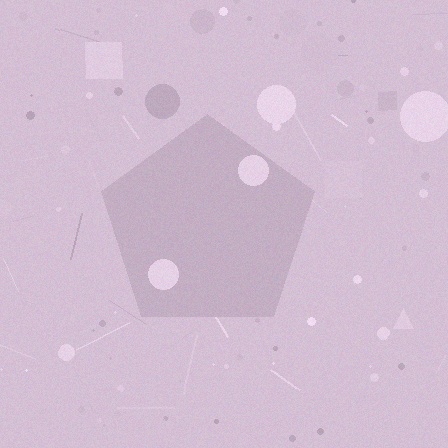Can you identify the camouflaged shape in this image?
The camouflaged shape is a pentagon.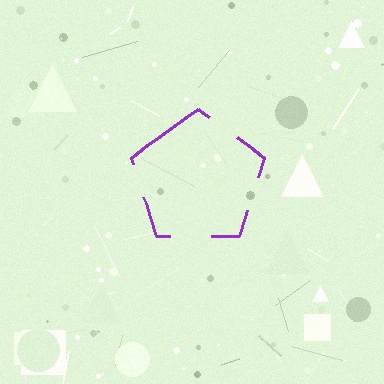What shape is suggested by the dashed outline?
The dashed outline suggests a pentagon.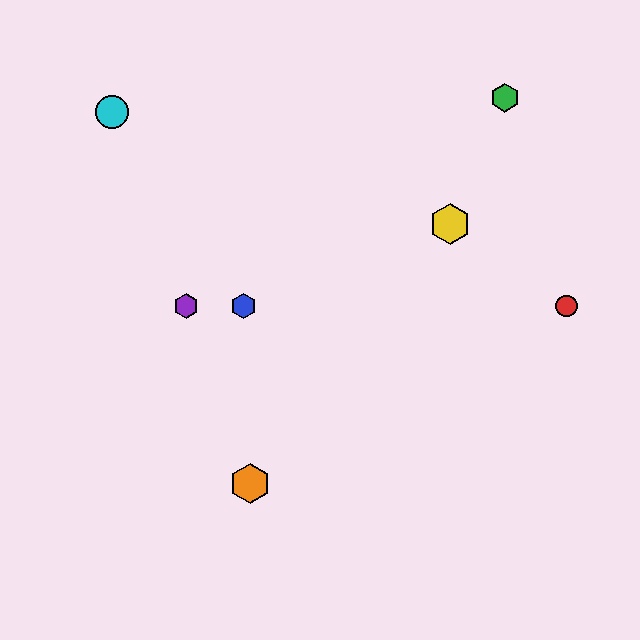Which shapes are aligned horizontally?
The red circle, the blue hexagon, the purple hexagon are aligned horizontally.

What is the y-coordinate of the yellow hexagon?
The yellow hexagon is at y≈224.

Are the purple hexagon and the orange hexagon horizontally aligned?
No, the purple hexagon is at y≈306 and the orange hexagon is at y≈484.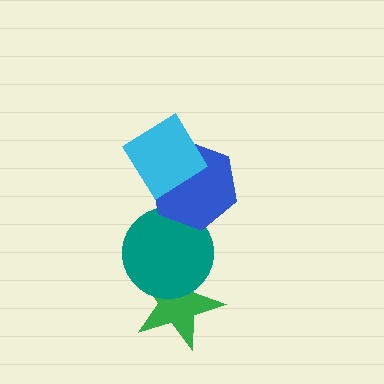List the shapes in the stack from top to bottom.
From top to bottom: the cyan diamond, the blue hexagon, the teal circle, the green star.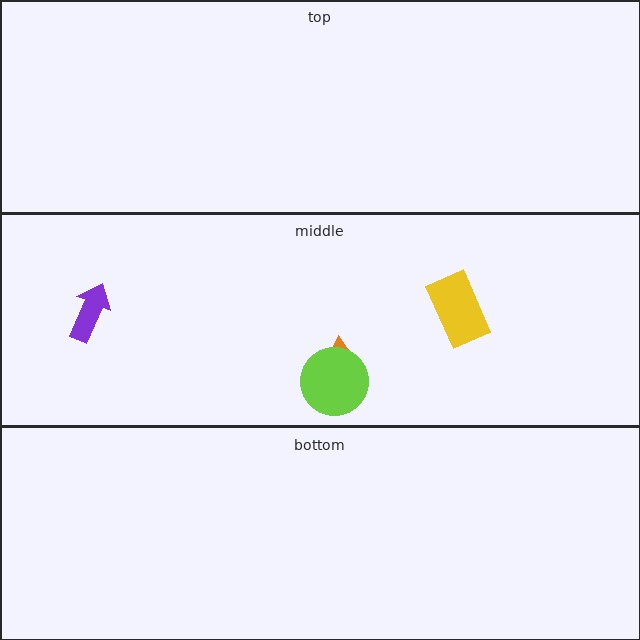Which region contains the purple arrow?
The middle region.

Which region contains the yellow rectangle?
The middle region.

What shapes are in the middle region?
The purple arrow, the yellow rectangle, the orange triangle, the lime circle.